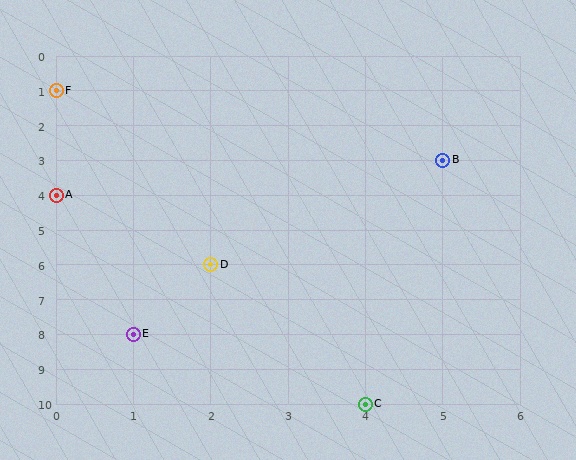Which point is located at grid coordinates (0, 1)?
Point F is at (0, 1).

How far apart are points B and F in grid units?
Points B and F are 5 columns and 2 rows apart (about 5.4 grid units diagonally).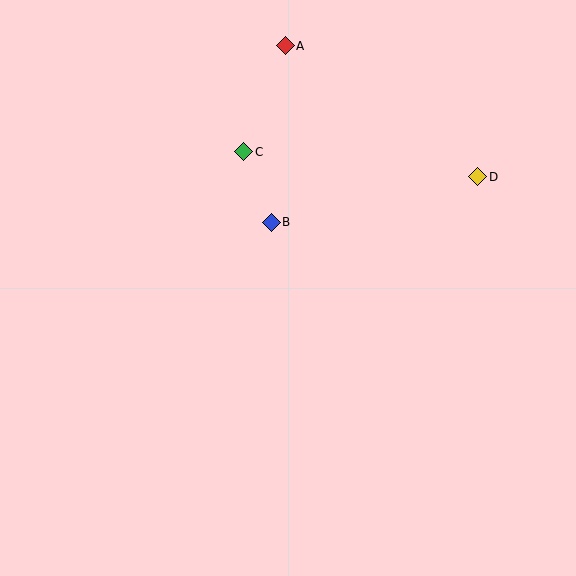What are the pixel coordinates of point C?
Point C is at (244, 152).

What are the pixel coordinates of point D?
Point D is at (478, 177).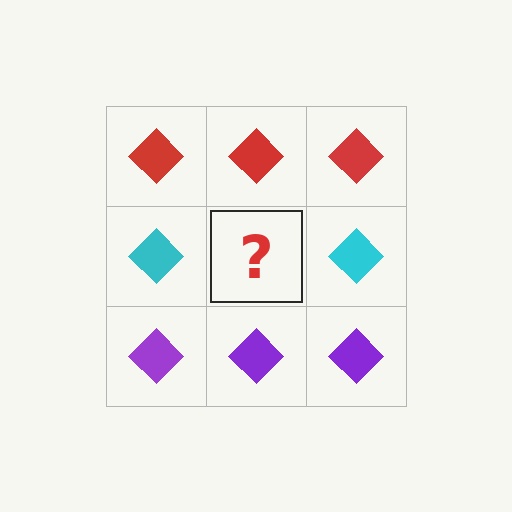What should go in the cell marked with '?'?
The missing cell should contain a cyan diamond.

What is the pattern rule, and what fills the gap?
The rule is that each row has a consistent color. The gap should be filled with a cyan diamond.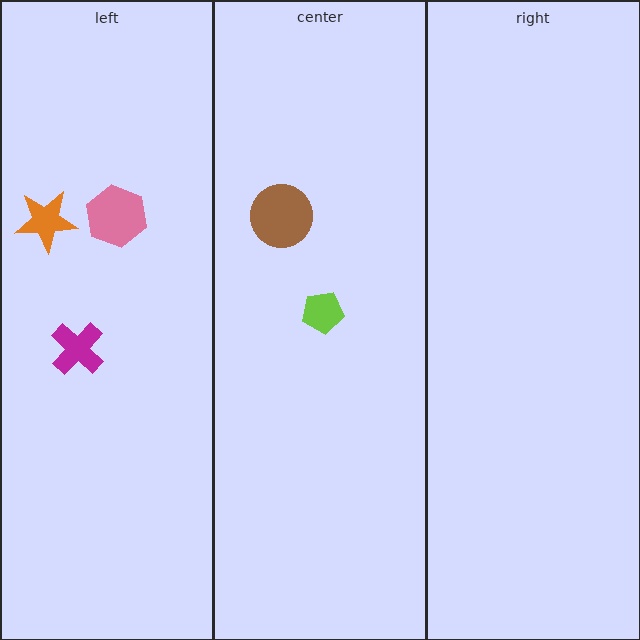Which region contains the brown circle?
The center region.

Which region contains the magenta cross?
The left region.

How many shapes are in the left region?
3.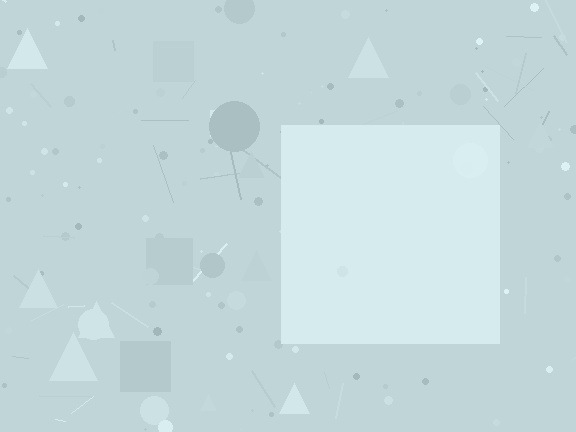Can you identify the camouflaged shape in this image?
The camouflaged shape is a square.